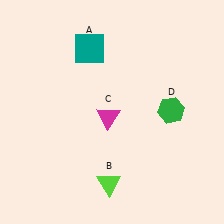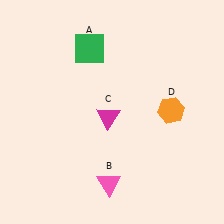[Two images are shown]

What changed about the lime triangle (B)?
In Image 1, B is lime. In Image 2, it changed to pink.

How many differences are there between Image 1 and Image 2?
There are 3 differences between the two images.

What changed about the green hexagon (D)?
In Image 1, D is green. In Image 2, it changed to orange.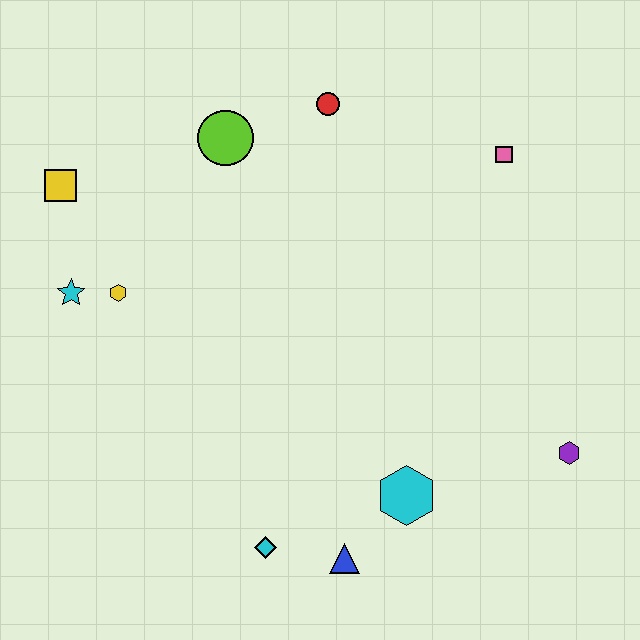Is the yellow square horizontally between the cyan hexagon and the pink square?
No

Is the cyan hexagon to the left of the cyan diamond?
No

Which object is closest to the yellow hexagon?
The cyan star is closest to the yellow hexagon.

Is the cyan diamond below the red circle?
Yes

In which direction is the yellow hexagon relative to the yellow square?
The yellow hexagon is below the yellow square.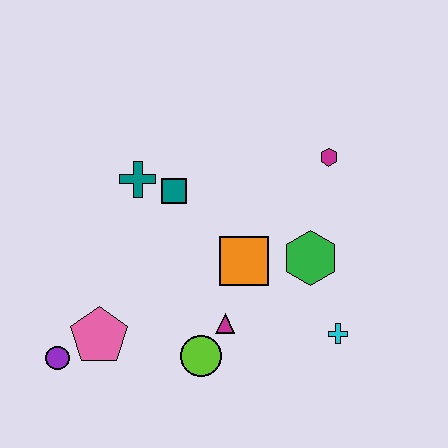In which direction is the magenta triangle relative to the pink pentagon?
The magenta triangle is to the right of the pink pentagon.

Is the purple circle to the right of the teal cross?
No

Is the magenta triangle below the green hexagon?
Yes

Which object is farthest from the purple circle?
The magenta hexagon is farthest from the purple circle.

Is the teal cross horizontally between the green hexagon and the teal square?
No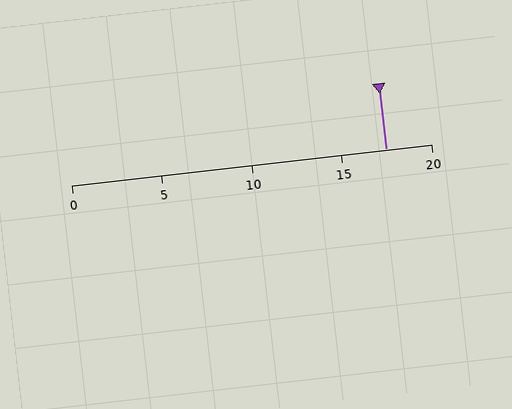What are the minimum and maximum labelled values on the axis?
The axis runs from 0 to 20.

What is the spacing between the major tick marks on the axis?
The major ticks are spaced 5 apart.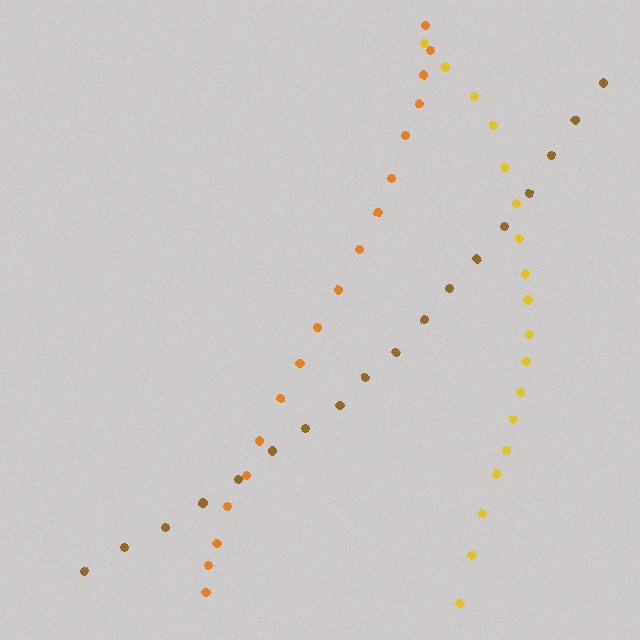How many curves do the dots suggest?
There are 3 distinct paths.